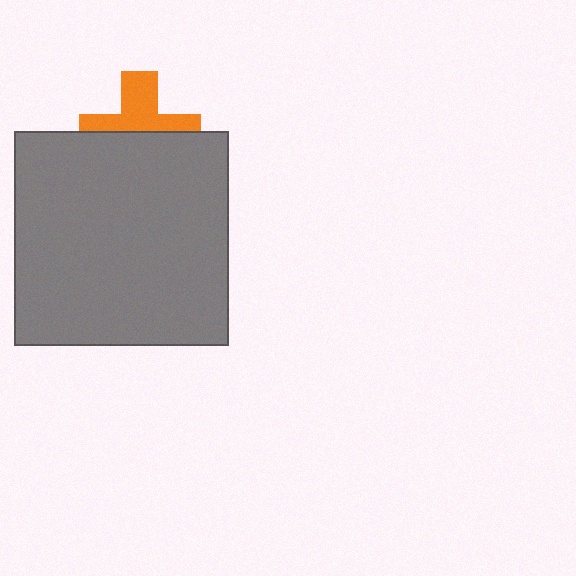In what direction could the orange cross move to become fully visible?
The orange cross could move up. That would shift it out from behind the gray rectangle entirely.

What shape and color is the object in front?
The object in front is a gray rectangle.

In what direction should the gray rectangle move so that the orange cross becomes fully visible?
The gray rectangle should move down. That is the shortest direction to clear the overlap and leave the orange cross fully visible.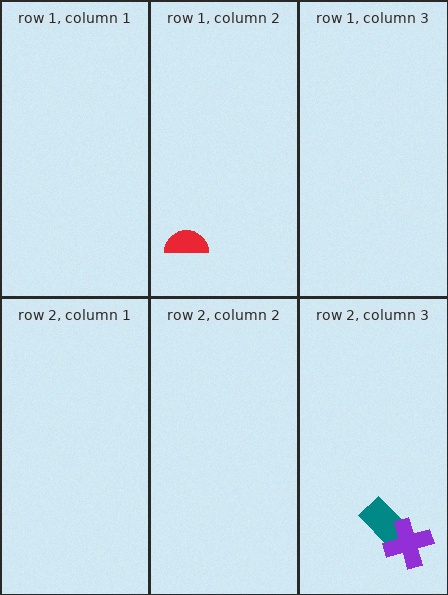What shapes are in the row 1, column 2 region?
The red semicircle.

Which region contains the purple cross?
The row 2, column 3 region.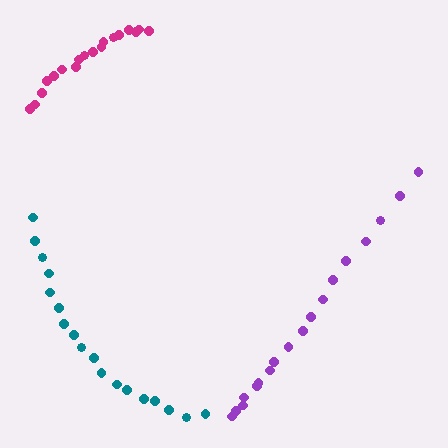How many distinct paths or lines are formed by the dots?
There are 3 distinct paths.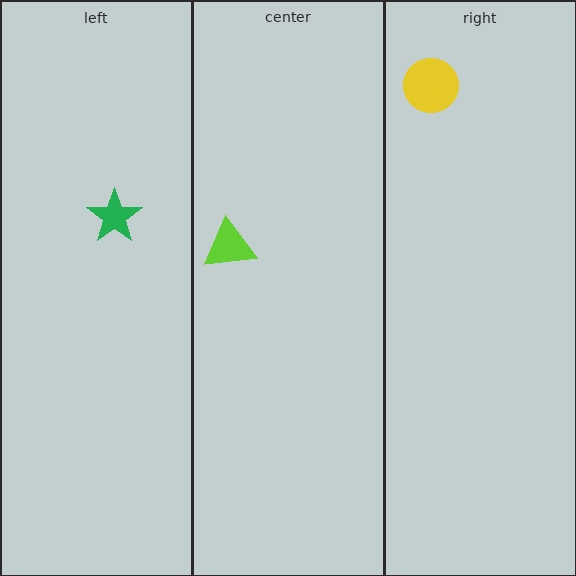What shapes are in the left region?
The green star.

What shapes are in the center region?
The lime triangle.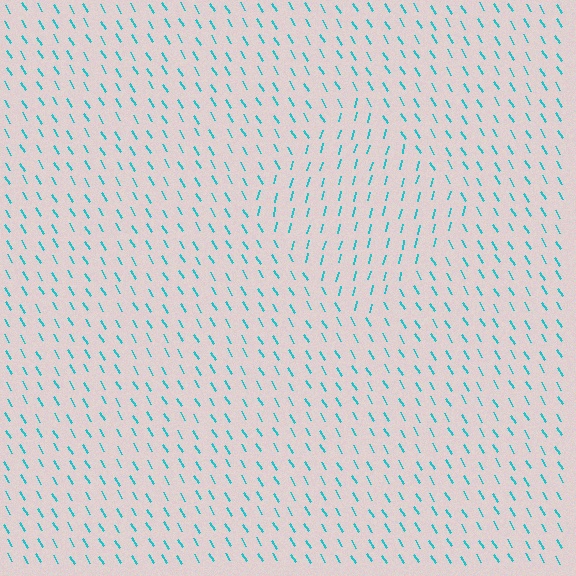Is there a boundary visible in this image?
Yes, there is a texture boundary formed by a change in line orientation.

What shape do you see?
I see a diamond.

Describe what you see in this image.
The image is filled with small cyan line segments. A diamond region in the image has lines oriented differently from the surrounding lines, creating a visible texture boundary.